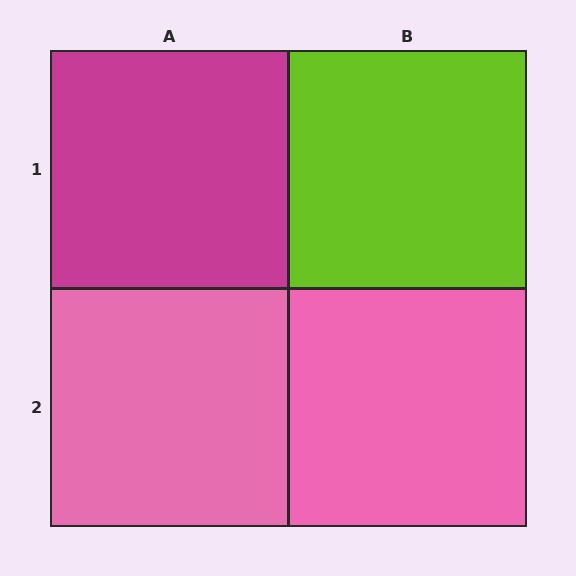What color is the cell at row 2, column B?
Pink.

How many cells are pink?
2 cells are pink.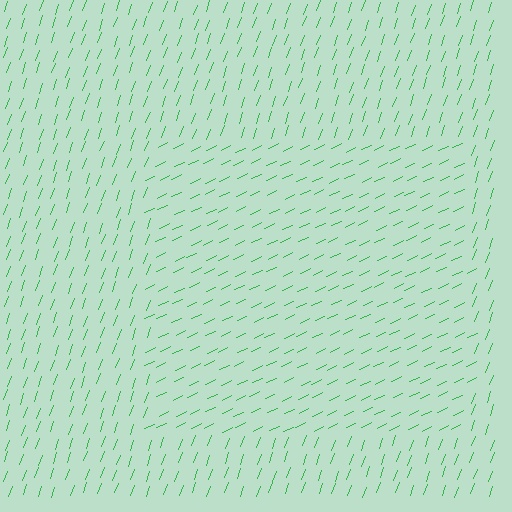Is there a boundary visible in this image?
Yes, there is a texture boundary formed by a change in line orientation.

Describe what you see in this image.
The image is filled with small green line segments. A rectangle region in the image has lines oriented differently from the surrounding lines, creating a visible texture boundary.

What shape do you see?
I see a rectangle.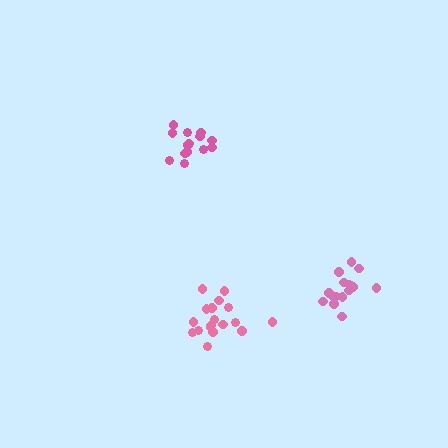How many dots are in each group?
Group 1: 14 dots, Group 2: 16 dots, Group 3: 18 dots (48 total).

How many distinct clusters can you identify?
There are 3 distinct clusters.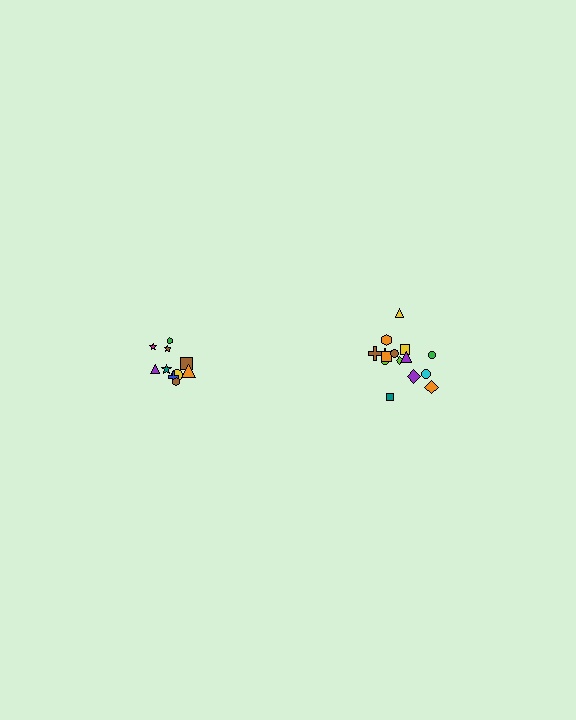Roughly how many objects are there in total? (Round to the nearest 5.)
Roughly 25 objects in total.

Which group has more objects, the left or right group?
The right group.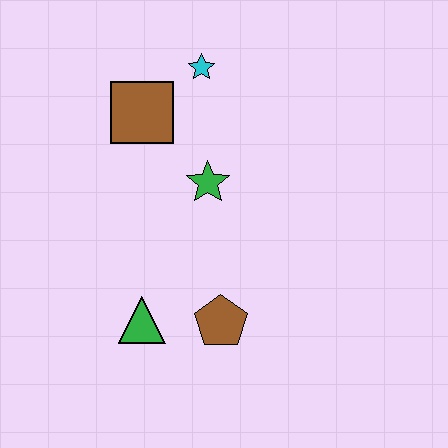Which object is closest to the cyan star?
The brown square is closest to the cyan star.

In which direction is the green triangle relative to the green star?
The green triangle is below the green star.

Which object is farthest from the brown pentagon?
The cyan star is farthest from the brown pentagon.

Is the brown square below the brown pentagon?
No